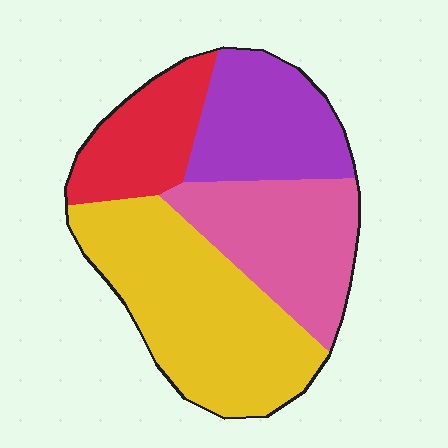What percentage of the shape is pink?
Pink takes up about one quarter (1/4) of the shape.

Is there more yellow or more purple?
Yellow.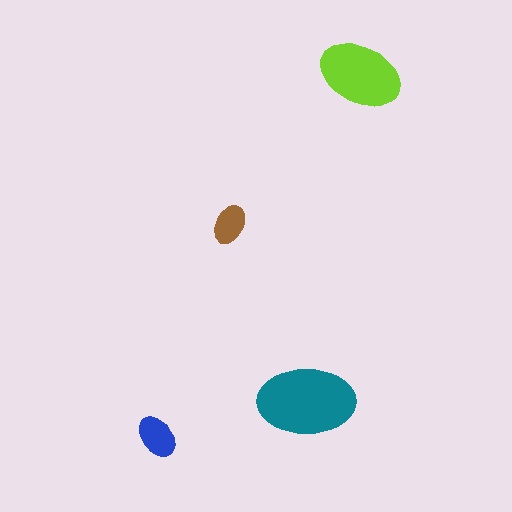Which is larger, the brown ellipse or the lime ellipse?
The lime one.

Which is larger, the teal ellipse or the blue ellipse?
The teal one.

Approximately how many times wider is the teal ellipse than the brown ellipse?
About 2.5 times wider.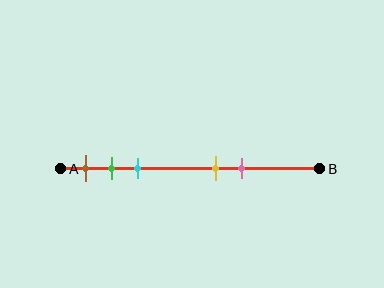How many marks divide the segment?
There are 5 marks dividing the segment.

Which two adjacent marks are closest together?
The green and cyan marks are the closest adjacent pair.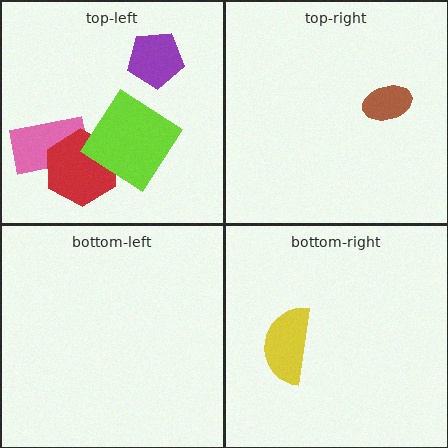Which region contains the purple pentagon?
The top-left region.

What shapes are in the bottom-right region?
The yellow semicircle.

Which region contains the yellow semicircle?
The bottom-right region.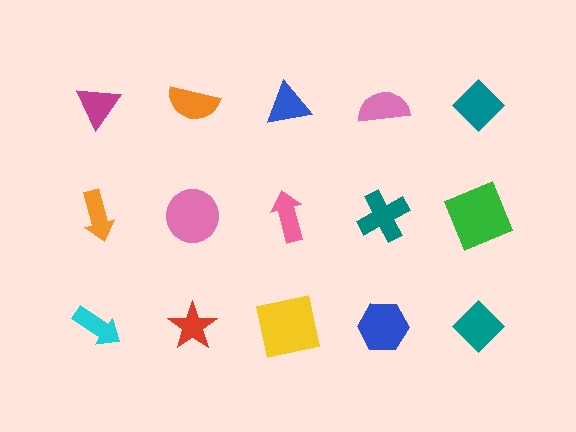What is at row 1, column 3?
A blue triangle.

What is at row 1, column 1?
A magenta triangle.